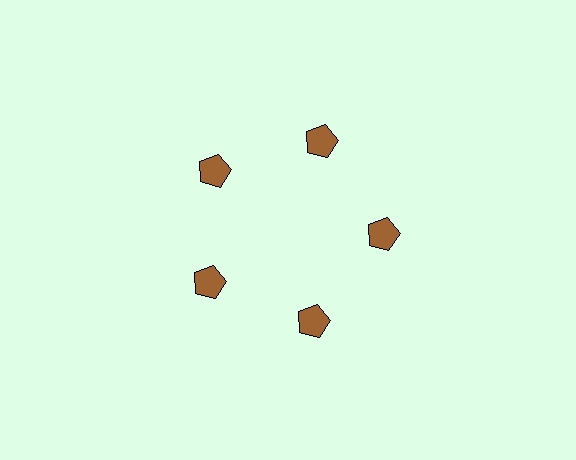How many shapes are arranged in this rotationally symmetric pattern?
There are 5 shapes, arranged in 5 groups of 1.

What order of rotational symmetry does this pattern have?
This pattern has 5-fold rotational symmetry.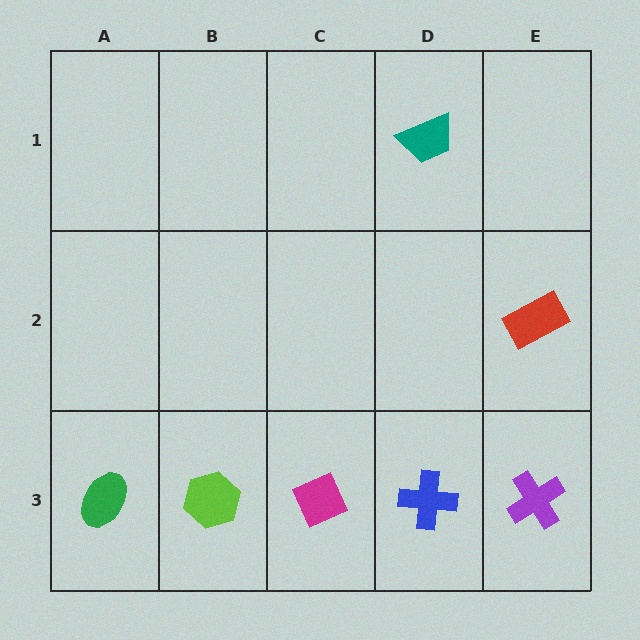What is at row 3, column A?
A green ellipse.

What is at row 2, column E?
A red rectangle.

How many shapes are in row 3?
5 shapes.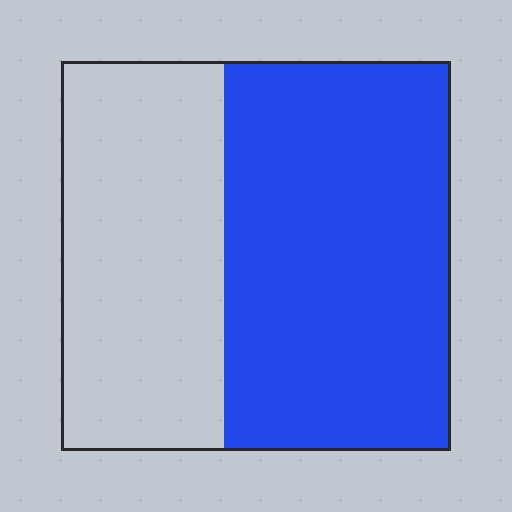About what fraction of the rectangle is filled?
About three fifths (3/5).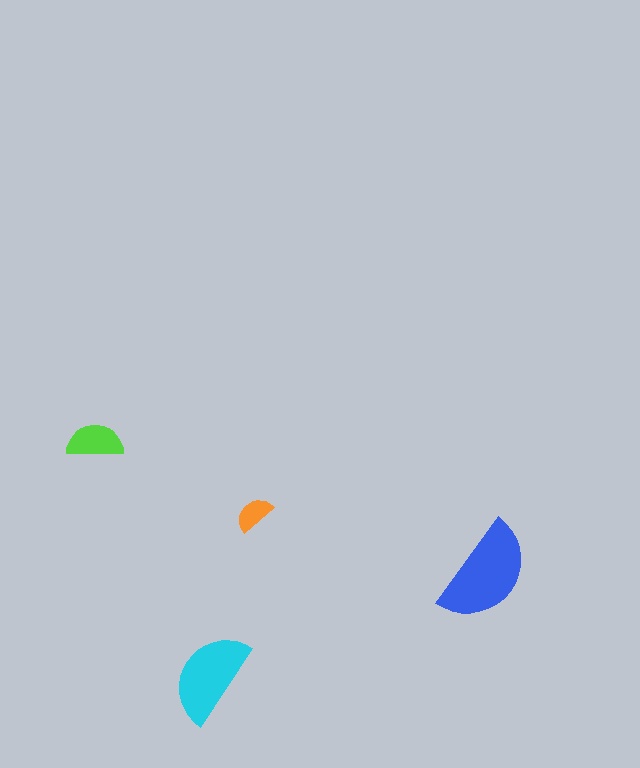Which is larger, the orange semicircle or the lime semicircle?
The lime one.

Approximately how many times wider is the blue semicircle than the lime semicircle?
About 2 times wider.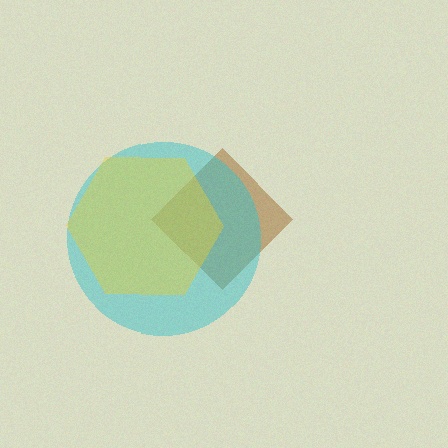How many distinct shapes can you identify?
There are 3 distinct shapes: a brown diamond, a cyan circle, a yellow hexagon.